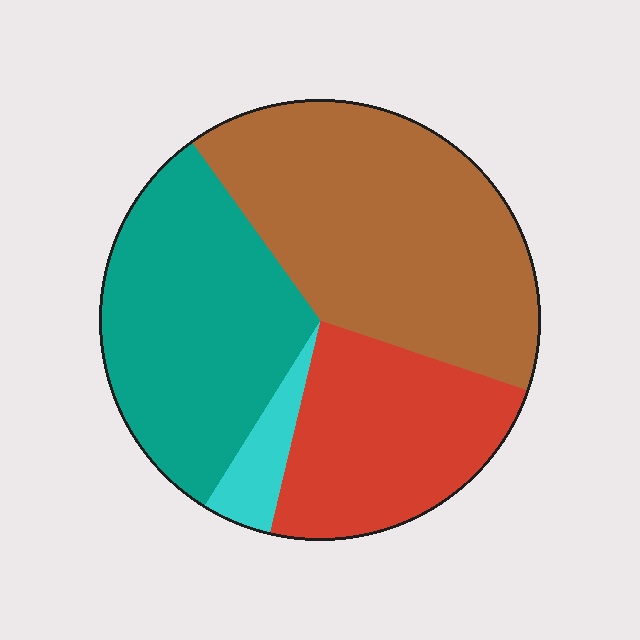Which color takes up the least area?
Cyan, at roughly 5%.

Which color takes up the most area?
Brown, at roughly 40%.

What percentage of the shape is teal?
Teal covers about 30% of the shape.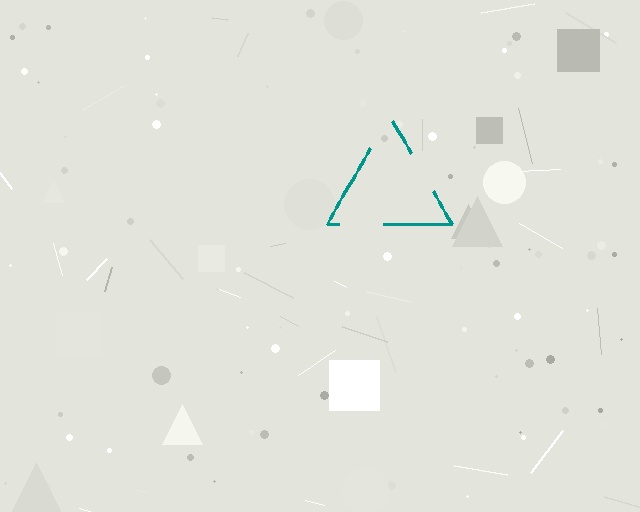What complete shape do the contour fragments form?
The contour fragments form a triangle.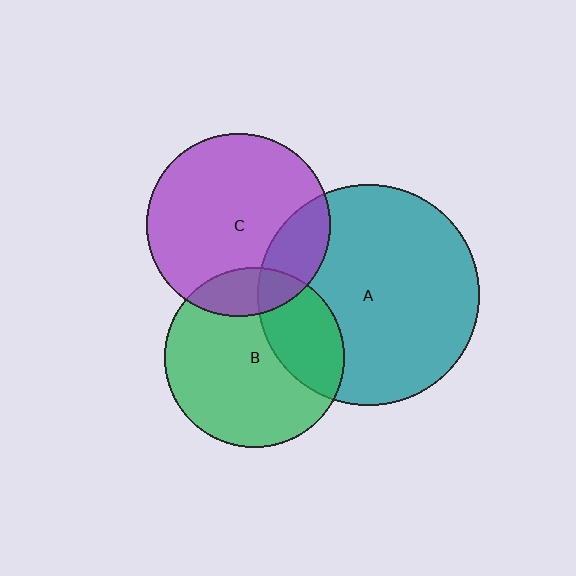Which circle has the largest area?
Circle A (teal).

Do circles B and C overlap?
Yes.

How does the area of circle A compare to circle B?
Approximately 1.5 times.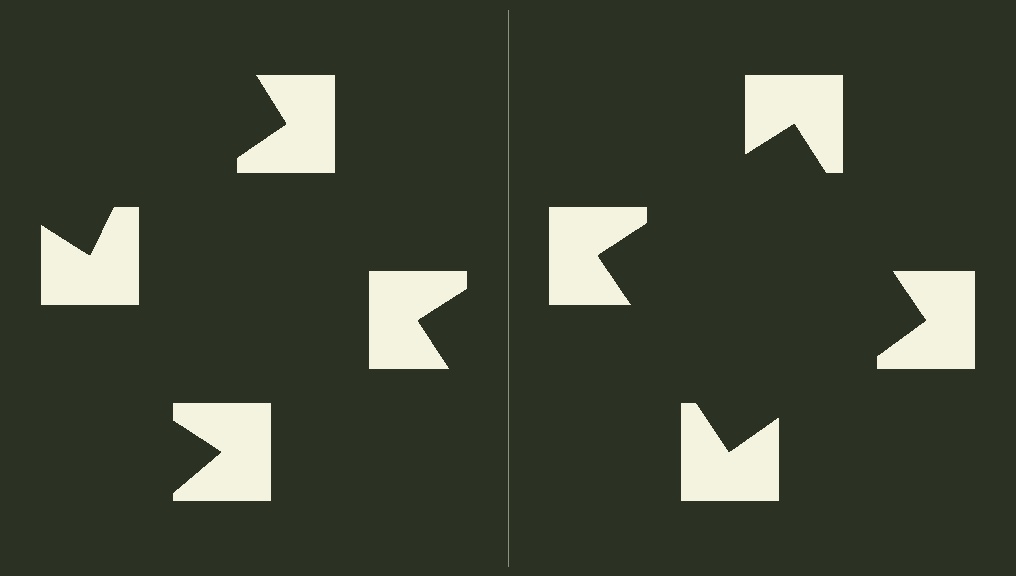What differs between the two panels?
The notched squares are positioned identically on both sides; only the wedge orientations differ. On the right they align to a square; on the left they are misaligned.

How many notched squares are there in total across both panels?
8 — 4 on each side.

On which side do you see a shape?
An illusory square appears on the right side. On the left side the wedge cuts are rotated, so no coherent shape forms.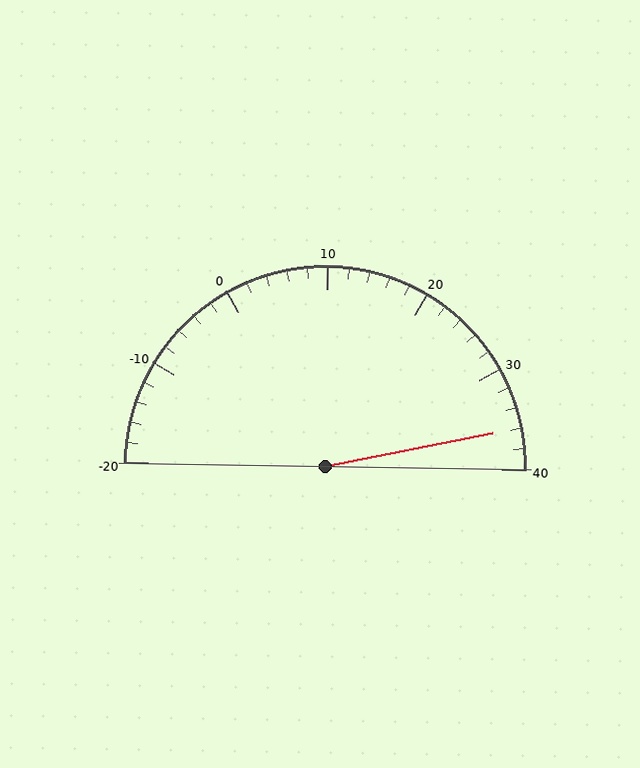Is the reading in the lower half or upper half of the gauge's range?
The reading is in the upper half of the range (-20 to 40).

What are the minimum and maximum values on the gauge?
The gauge ranges from -20 to 40.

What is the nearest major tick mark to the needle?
The nearest major tick mark is 40.